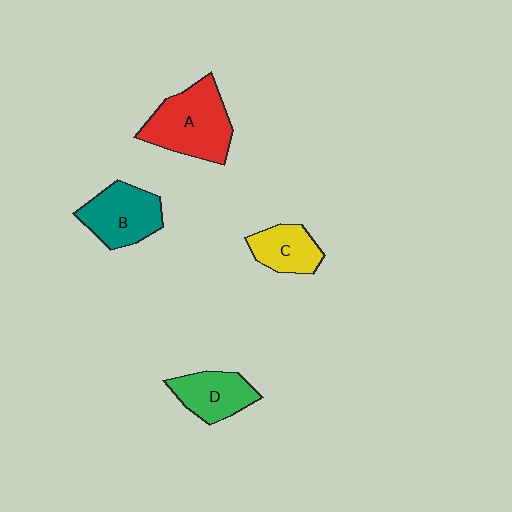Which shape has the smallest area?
Shape C (yellow).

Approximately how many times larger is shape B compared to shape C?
Approximately 1.4 times.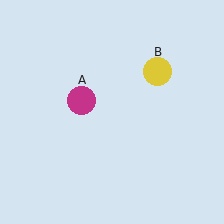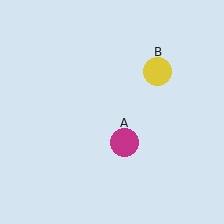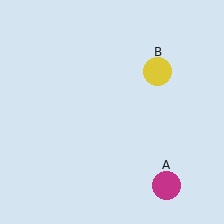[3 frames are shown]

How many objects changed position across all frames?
1 object changed position: magenta circle (object A).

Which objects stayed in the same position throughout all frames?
Yellow circle (object B) remained stationary.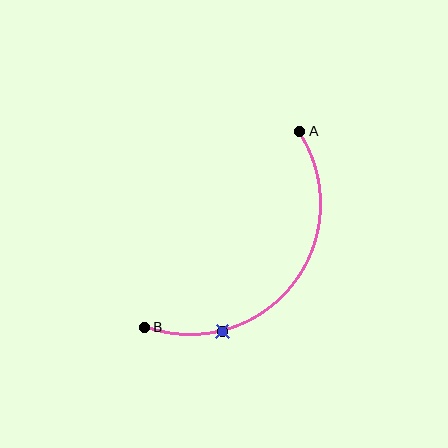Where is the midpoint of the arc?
The arc midpoint is the point on the curve farthest from the straight line joining A and B. It sits below and to the right of that line.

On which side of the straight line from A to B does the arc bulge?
The arc bulges below and to the right of the straight line connecting A and B.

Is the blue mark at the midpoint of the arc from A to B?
No. The blue mark lies on the arc but is closer to endpoint B. The arc midpoint would be at the point on the curve equidistant along the arc from both A and B.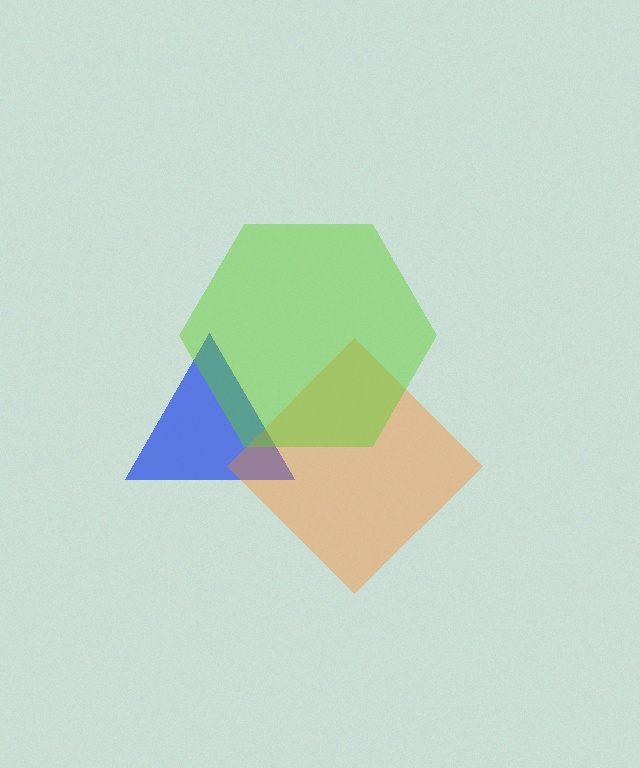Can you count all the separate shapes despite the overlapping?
Yes, there are 3 separate shapes.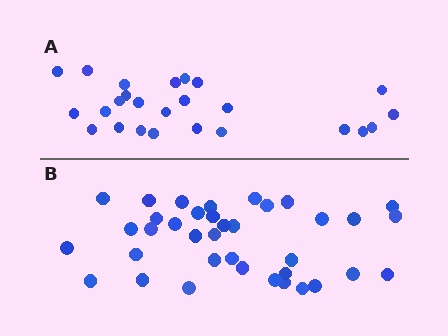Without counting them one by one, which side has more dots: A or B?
Region B (the bottom region) has more dots.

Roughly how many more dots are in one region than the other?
Region B has roughly 12 or so more dots than region A.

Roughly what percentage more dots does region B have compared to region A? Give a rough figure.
About 50% more.